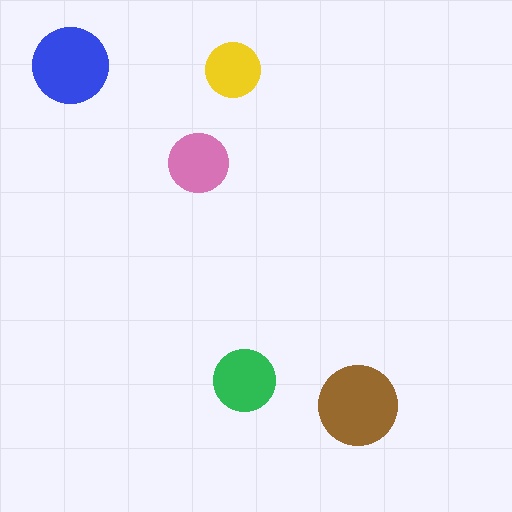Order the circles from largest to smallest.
the brown one, the blue one, the green one, the pink one, the yellow one.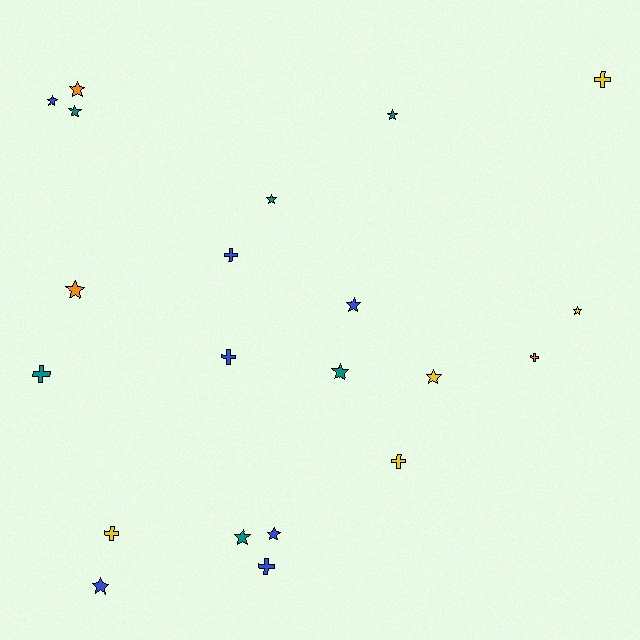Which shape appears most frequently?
Star, with 13 objects.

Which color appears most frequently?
Blue, with 7 objects.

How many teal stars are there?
There are 5 teal stars.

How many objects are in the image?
There are 21 objects.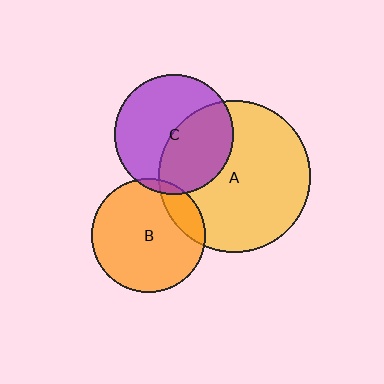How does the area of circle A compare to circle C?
Approximately 1.6 times.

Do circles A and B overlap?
Yes.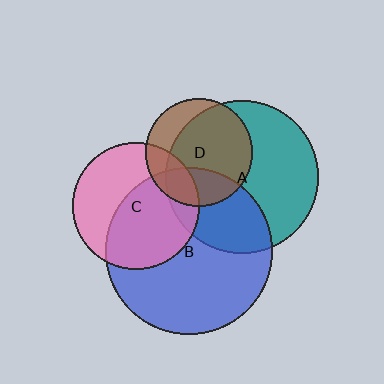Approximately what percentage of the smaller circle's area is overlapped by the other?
Approximately 20%.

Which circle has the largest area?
Circle B (blue).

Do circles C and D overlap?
Yes.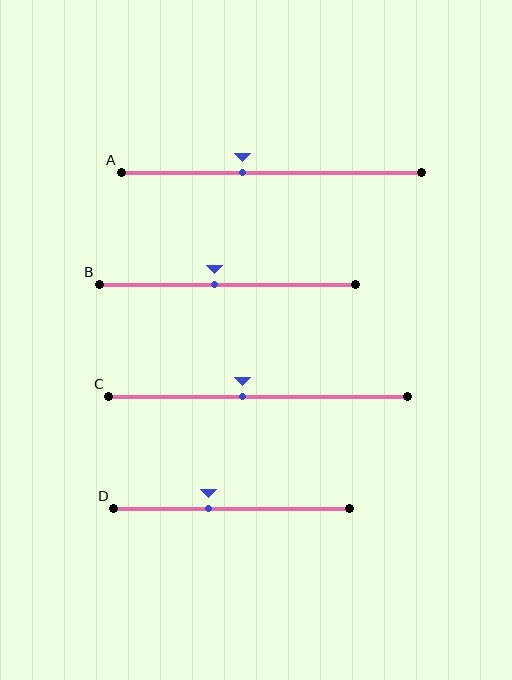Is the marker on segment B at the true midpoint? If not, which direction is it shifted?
No, the marker on segment B is shifted to the left by about 5% of the segment length.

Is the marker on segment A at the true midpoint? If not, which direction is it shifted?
No, the marker on segment A is shifted to the left by about 10% of the segment length.